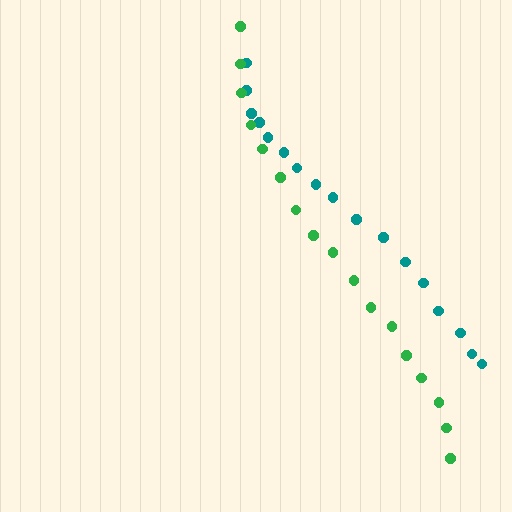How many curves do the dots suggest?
There are 2 distinct paths.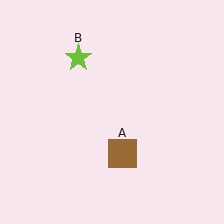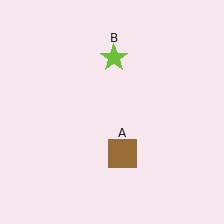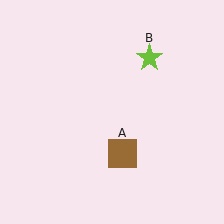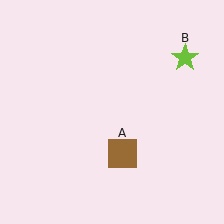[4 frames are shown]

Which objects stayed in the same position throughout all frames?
Brown square (object A) remained stationary.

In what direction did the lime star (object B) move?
The lime star (object B) moved right.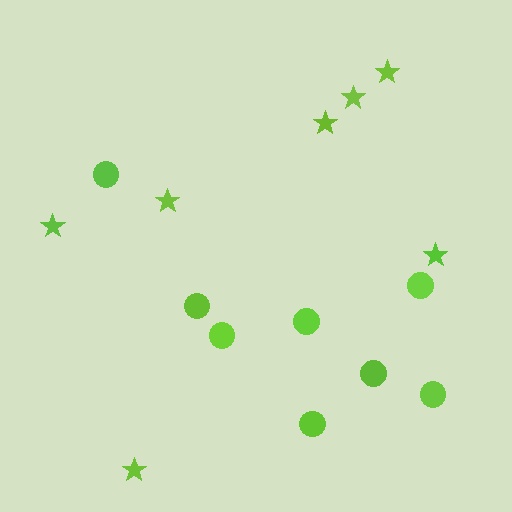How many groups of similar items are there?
There are 2 groups: one group of stars (7) and one group of circles (8).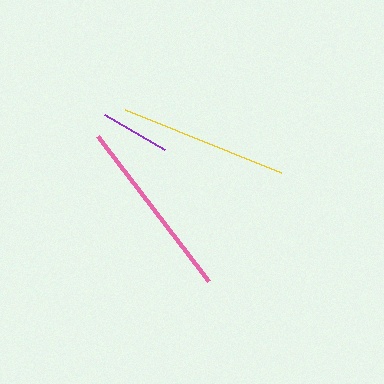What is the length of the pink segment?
The pink segment is approximately 182 pixels long.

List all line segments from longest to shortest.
From longest to shortest: pink, yellow, purple.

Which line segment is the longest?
The pink line is the longest at approximately 182 pixels.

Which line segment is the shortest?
The purple line is the shortest at approximately 69 pixels.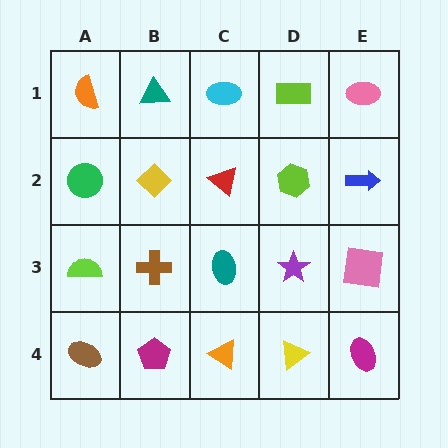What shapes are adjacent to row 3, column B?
A yellow diamond (row 2, column B), a magenta pentagon (row 4, column B), a lime semicircle (row 3, column A), a teal ellipse (row 3, column C).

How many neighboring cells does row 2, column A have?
3.